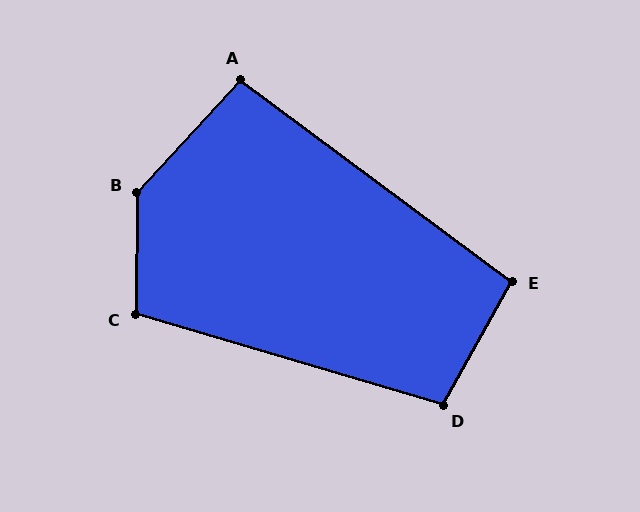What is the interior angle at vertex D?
Approximately 102 degrees (obtuse).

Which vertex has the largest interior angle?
B, at approximately 138 degrees.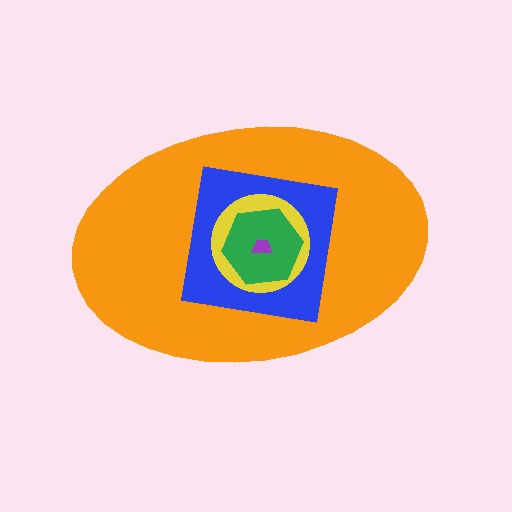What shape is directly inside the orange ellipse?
The blue square.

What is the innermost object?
The purple trapezoid.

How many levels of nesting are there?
5.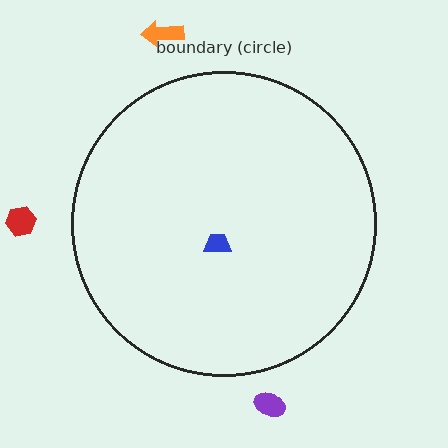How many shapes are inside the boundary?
1 inside, 3 outside.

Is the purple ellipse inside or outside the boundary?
Outside.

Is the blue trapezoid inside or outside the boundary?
Inside.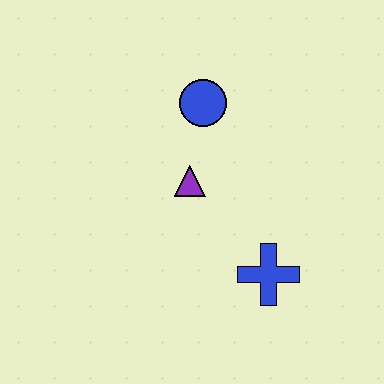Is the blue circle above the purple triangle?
Yes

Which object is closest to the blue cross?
The purple triangle is closest to the blue cross.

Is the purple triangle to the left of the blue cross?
Yes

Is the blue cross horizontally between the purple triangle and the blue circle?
No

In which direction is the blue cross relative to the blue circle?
The blue cross is below the blue circle.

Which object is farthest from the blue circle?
The blue cross is farthest from the blue circle.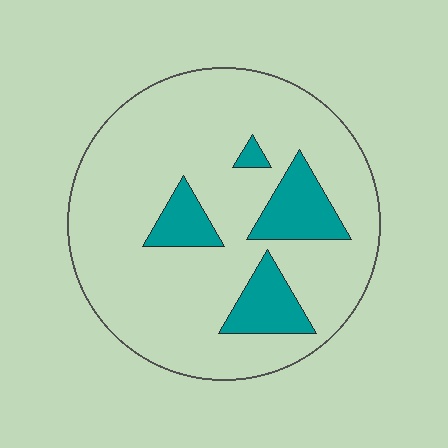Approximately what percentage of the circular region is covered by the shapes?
Approximately 15%.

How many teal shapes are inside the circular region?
4.